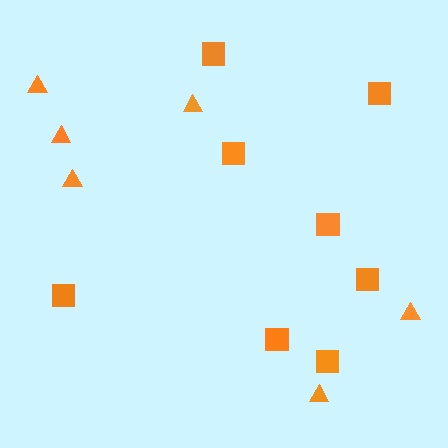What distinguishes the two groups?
There are 2 groups: one group of squares (8) and one group of triangles (6).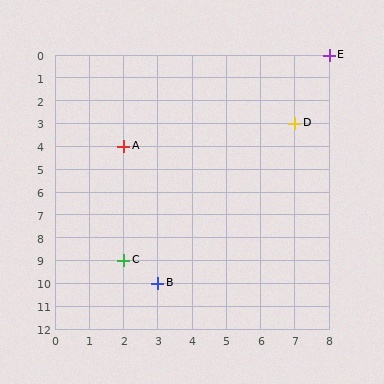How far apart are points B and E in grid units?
Points B and E are 5 columns and 10 rows apart (about 11.2 grid units diagonally).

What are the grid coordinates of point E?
Point E is at grid coordinates (8, 0).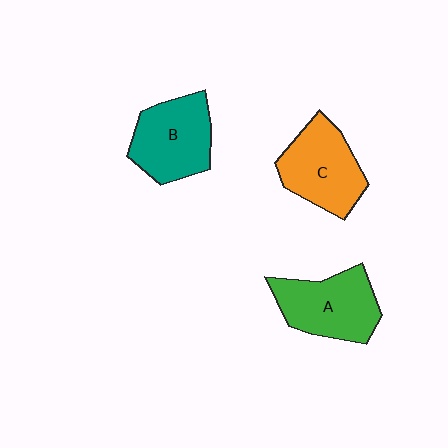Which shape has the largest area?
Shape A (green).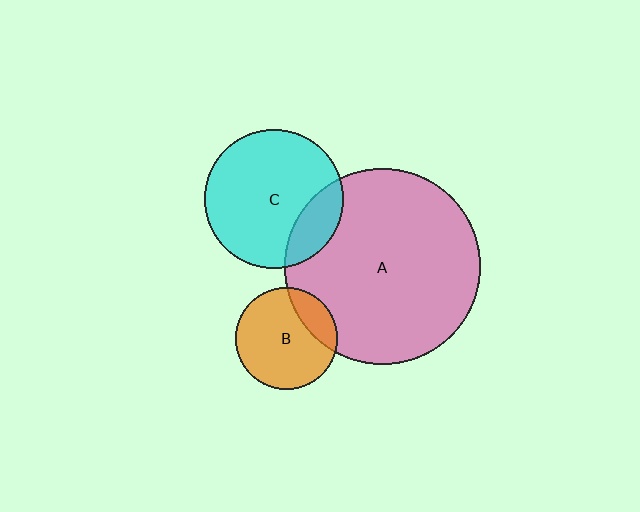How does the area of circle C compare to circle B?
Approximately 1.8 times.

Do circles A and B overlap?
Yes.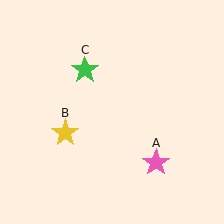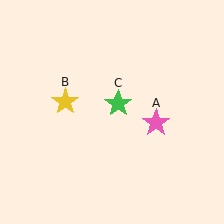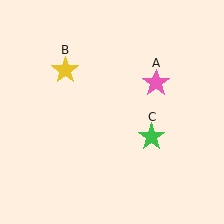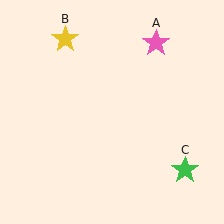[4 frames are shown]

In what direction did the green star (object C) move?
The green star (object C) moved down and to the right.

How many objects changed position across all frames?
3 objects changed position: pink star (object A), yellow star (object B), green star (object C).